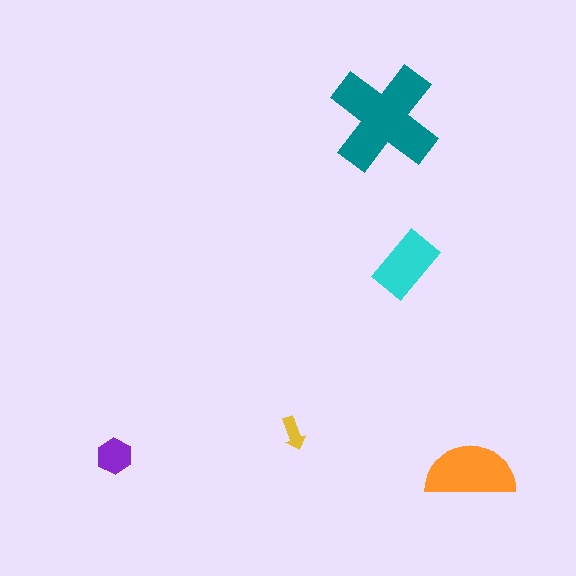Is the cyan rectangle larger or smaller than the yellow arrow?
Larger.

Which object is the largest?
The teal cross.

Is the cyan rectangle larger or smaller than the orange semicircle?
Smaller.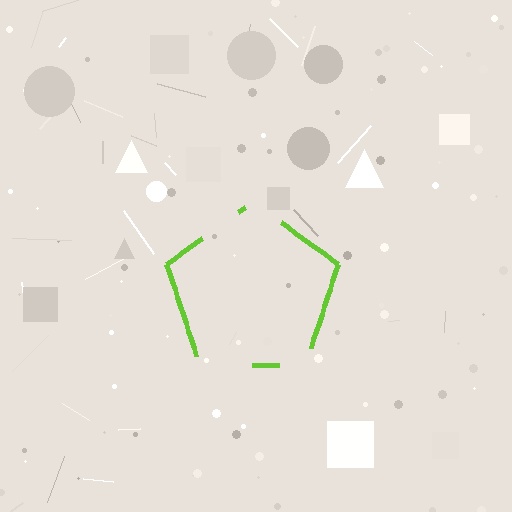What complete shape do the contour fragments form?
The contour fragments form a pentagon.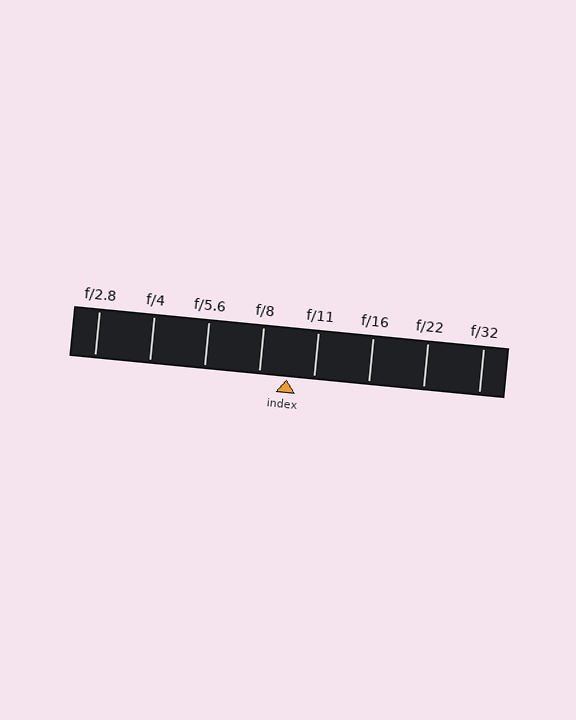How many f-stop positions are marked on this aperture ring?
There are 8 f-stop positions marked.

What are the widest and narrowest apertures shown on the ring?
The widest aperture shown is f/2.8 and the narrowest is f/32.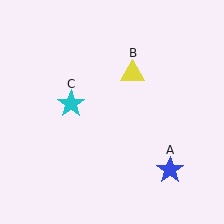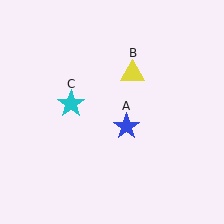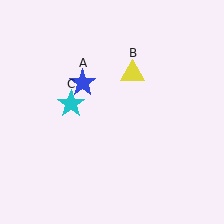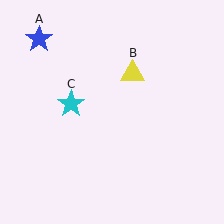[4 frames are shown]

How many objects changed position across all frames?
1 object changed position: blue star (object A).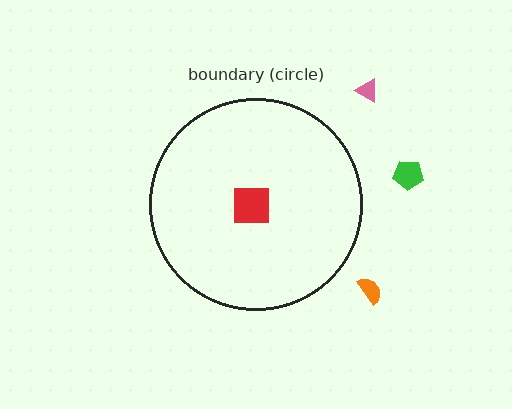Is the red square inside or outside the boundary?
Inside.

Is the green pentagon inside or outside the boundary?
Outside.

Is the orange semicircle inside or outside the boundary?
Outside.